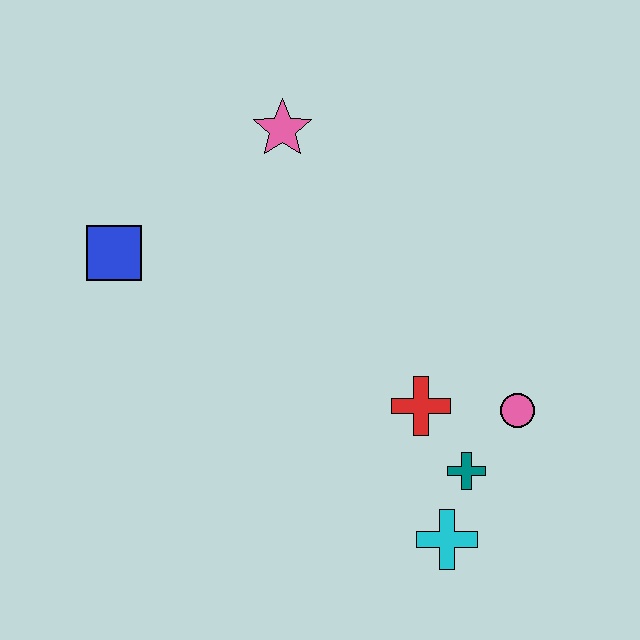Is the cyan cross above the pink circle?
No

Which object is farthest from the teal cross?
The blue square is farthest from the teal cross.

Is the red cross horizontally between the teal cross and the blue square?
Yes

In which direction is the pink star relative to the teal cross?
The pink star is above the teal cross.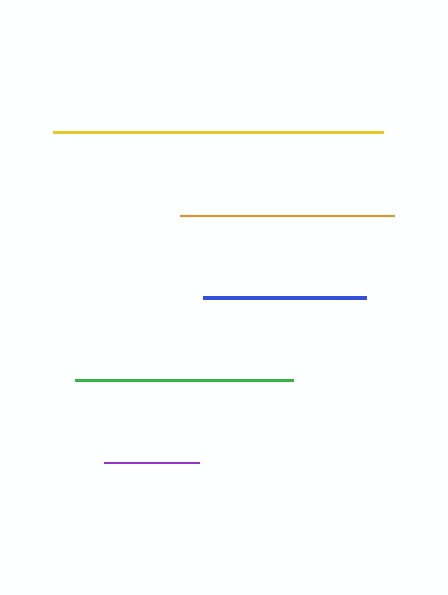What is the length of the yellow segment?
The yellow segment is approximately 329 pixels long.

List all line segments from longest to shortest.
From longest to shortest: yellow, green, orange, blue, purple.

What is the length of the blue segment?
The blue segment is approximately 162 pixels long.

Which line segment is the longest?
The yellow line is the longest at approximately 329 pixels.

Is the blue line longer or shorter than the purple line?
The blue line is longer than the purple line.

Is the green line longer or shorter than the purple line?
The green line is longer than the purple line.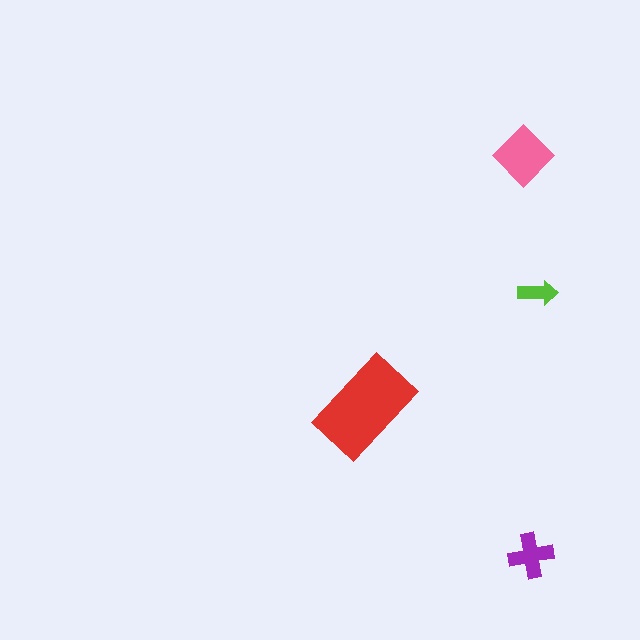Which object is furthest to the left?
The red rectangle is leftmost.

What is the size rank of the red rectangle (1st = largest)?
1st.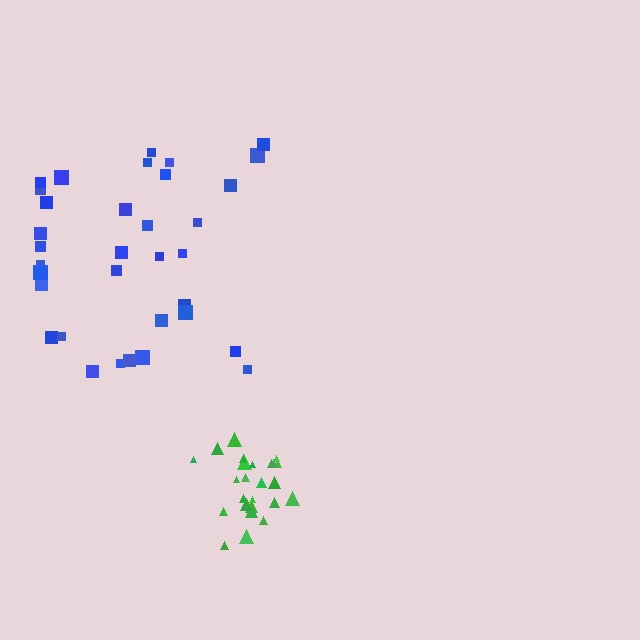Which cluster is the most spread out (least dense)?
Blue.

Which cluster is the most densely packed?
Green.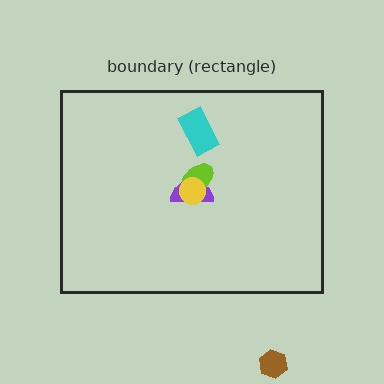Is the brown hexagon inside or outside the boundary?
Outside.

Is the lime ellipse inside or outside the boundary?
Inside.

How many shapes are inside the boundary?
4 inside, 1 outside.